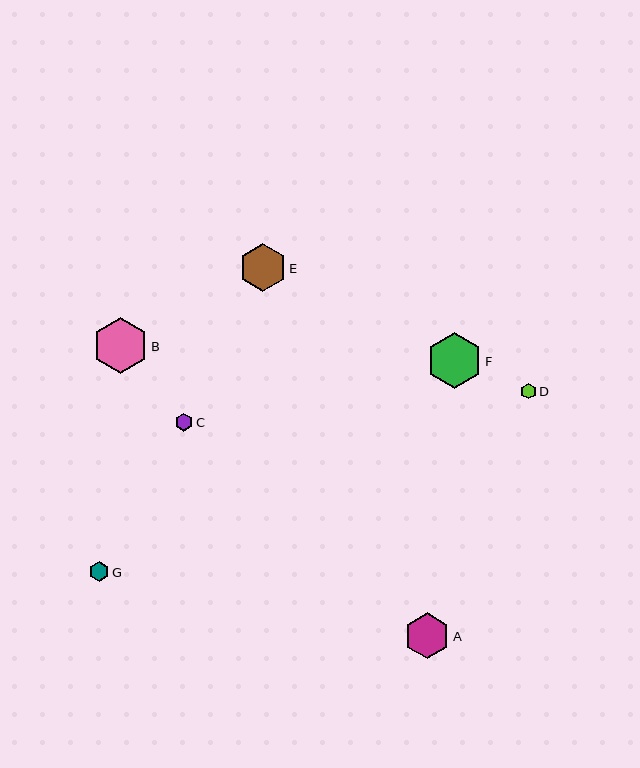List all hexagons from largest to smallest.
From largest to smallest: B, F, E, A, G, C, D.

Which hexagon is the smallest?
Hexagon D is the smallest with a size of approximately 16 pixels.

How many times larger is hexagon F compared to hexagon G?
Hexagon F is approximately 2.8 times the size of hexagon G.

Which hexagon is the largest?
Hexagon B is the largest with a size of approximately 56 pixels.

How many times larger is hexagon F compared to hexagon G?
Hexagon F is approximately 2.8 times the size of hexagon G.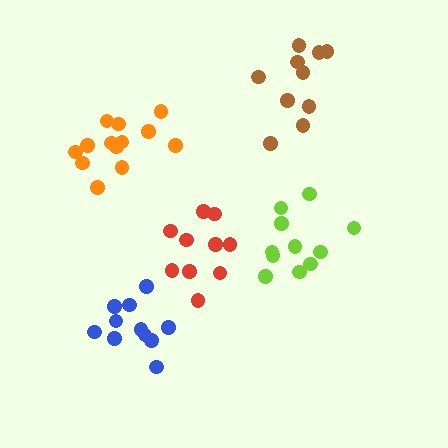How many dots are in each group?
Group 1: 10 dots, Group 2: 10 dots, Group 3: 11 dots, Group 4: 11 dots, Group 5: 13 dots (55 total).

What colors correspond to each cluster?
The clusters are colored: brown, red, lime, blue, orange.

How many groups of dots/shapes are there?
There are 5 groups.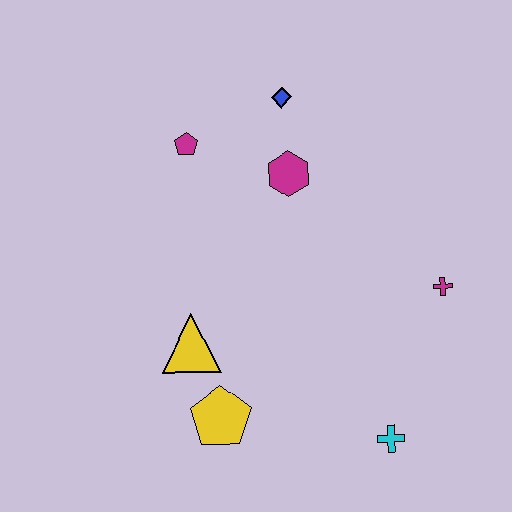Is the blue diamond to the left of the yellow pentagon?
No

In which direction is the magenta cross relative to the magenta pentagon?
The magenta cross is to the right of the magenta pentagon.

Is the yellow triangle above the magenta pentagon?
No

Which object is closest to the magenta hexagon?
The blue diamond is closest to the magenta hexagon.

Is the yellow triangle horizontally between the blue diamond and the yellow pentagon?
No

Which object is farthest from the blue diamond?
The cyan cross is farthest from the blue diamond.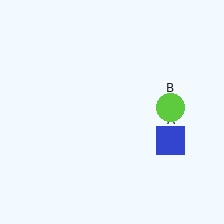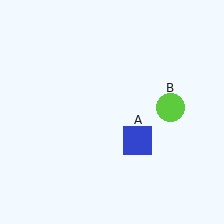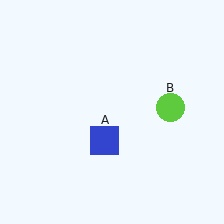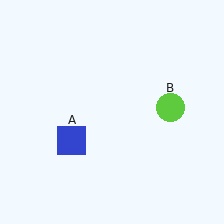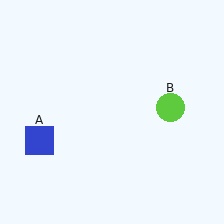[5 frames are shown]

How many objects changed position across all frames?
1 object changed position: blue square (object A).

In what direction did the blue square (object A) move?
The blue square (object A) moved left.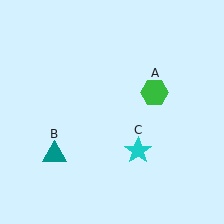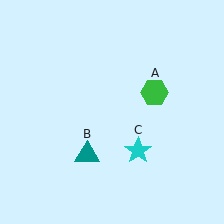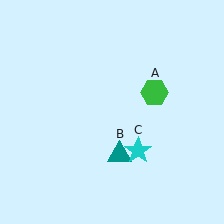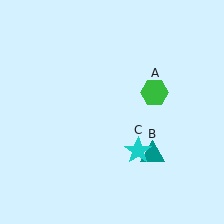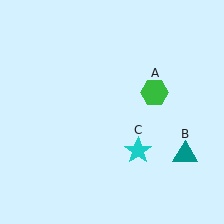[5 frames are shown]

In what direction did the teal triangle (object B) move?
The teal triangle (object B) moved right.